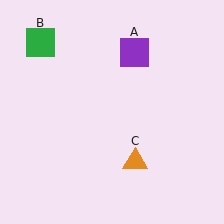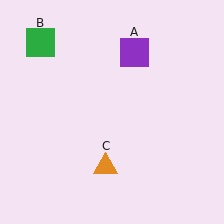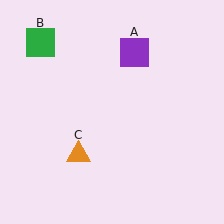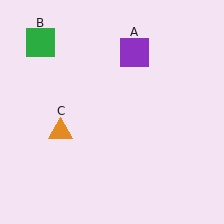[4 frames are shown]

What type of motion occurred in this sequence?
The orange triangle (object C) rotated clockwise around the center of the scene.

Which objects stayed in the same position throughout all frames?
Purple square (object A) and green square (object B) remained stationary.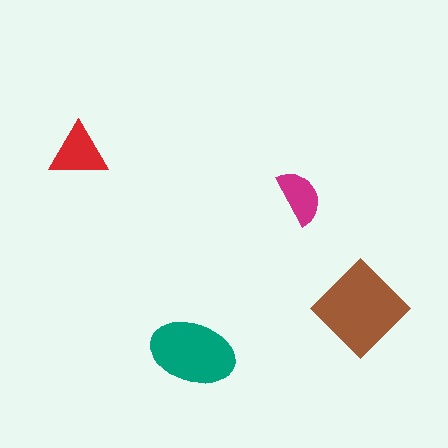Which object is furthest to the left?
The red triangle is leftmost.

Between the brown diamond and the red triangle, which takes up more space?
The brown diamond.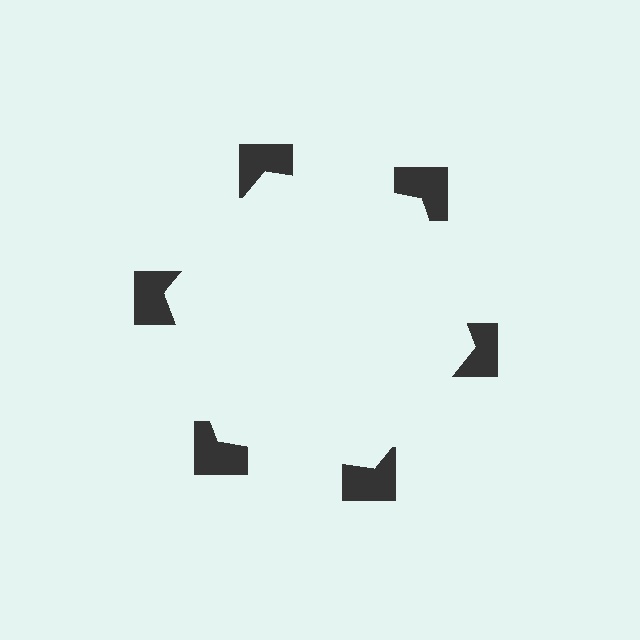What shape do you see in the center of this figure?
An illusory hexagon — its edges are inferred from the aligned wedge cuts in the notched squares, not physically drawn.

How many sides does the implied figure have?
6 sides.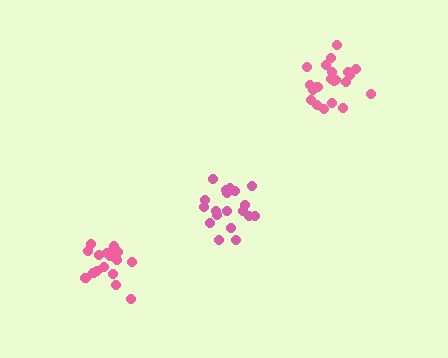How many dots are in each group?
Group 1: 21 dots, Group 2: 19 dots, Group 3: 17 dots (57 total).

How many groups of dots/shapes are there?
There are 3 groups.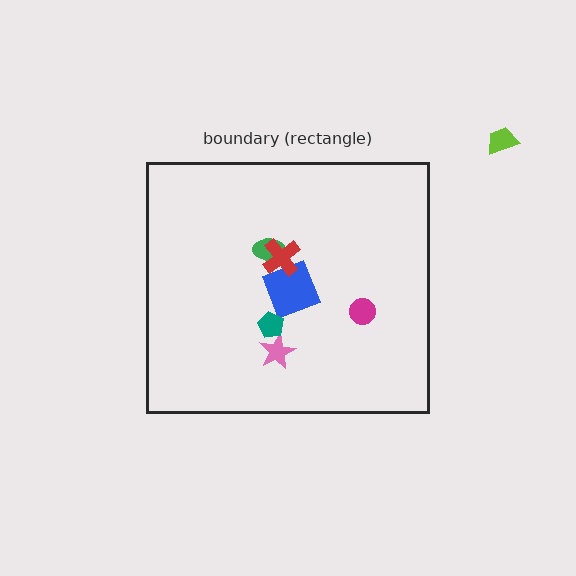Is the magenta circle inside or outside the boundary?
Inside.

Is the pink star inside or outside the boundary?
Inside.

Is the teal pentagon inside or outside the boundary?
Inside.